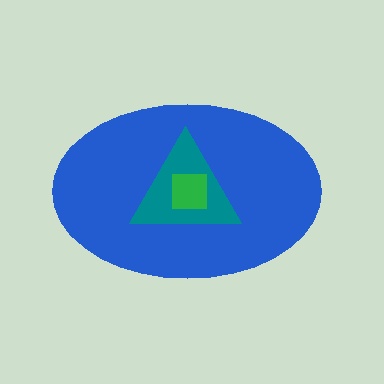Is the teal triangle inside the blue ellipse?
Yes.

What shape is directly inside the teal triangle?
The green square.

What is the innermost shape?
The green square.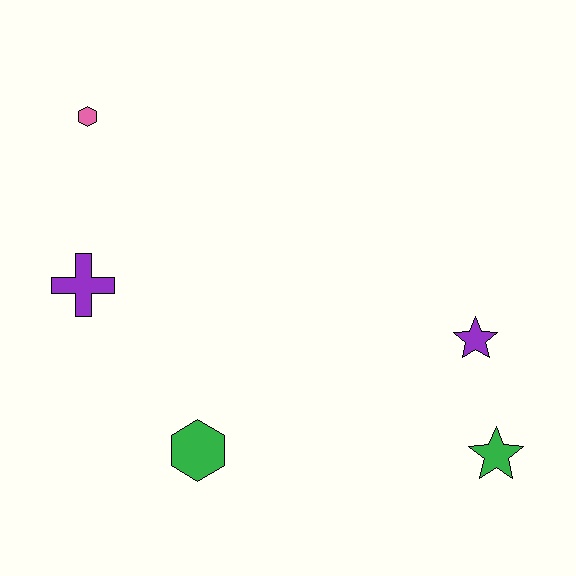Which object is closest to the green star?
The purple star is closest to the green star.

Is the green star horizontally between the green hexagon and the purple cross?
No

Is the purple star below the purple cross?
Yes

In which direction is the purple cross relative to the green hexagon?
The purple cross is above the green hexagon.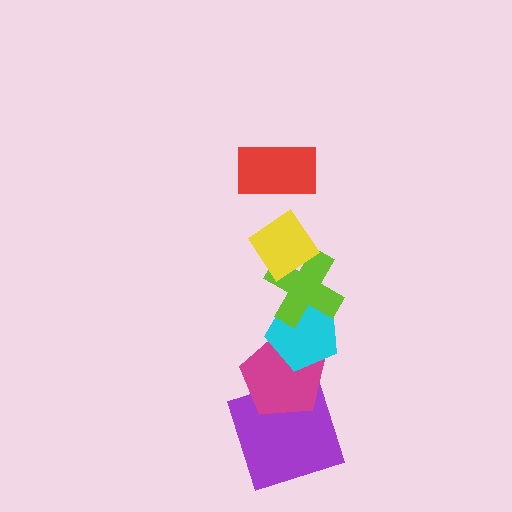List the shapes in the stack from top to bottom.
From top to bottom: the red rectangle, the yellow diamond, the lime cross, the cyan pentagon, the magenta pentagon, the purple square.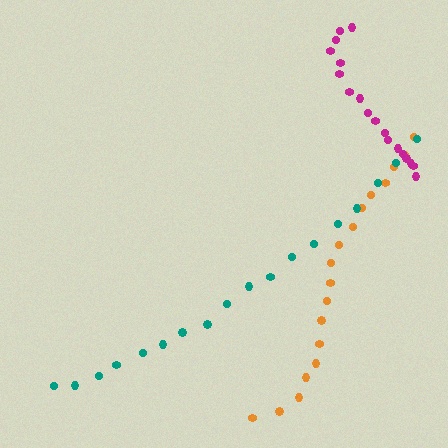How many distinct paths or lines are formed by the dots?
There are 3 distinct paths.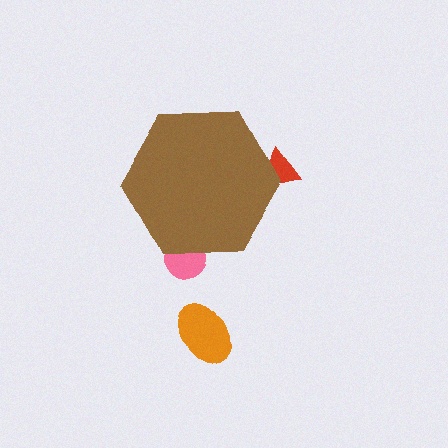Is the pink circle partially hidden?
Yes, the pink circle is partially hidden behind the brown hexagon.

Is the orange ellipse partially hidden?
No, the orange ellipse is fully visible.